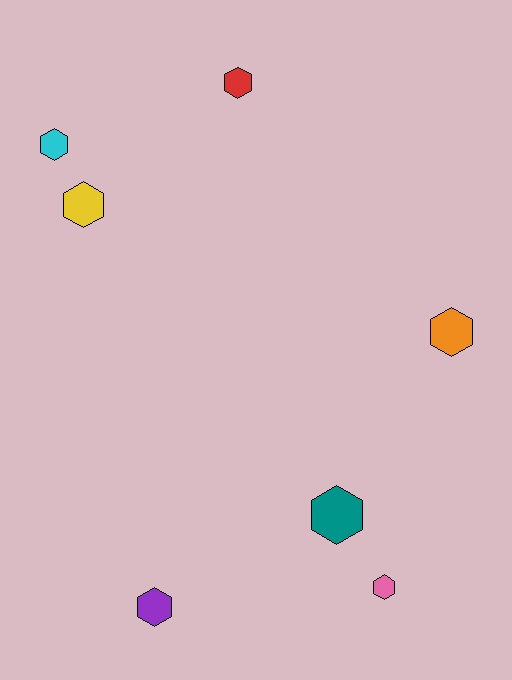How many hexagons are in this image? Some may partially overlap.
There are 7 hexagons.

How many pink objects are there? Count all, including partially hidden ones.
There is 1 pink object.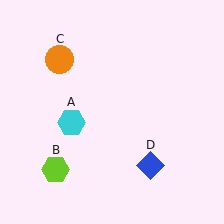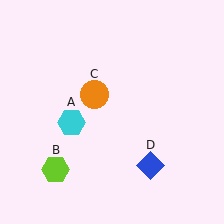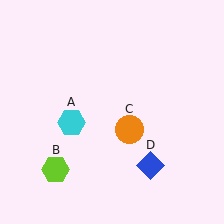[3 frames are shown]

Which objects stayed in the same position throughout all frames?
Cyan hexagon (object A) and lime hexagon (object B) and blue diamond (object D) remained stationary.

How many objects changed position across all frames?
1 object changed position: orange circle (object C).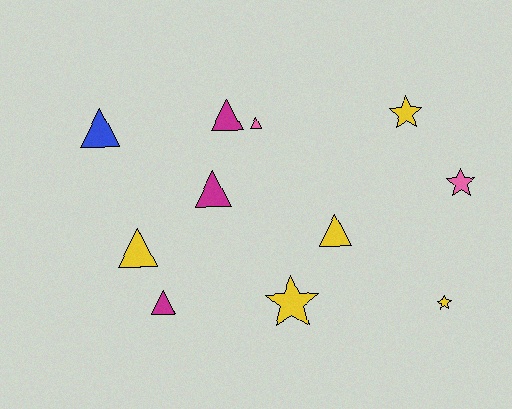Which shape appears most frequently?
Triangle, with 7 objects.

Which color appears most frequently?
Yellow, with 5 objects.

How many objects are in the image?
There are 11 objects.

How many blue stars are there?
There are no blue stars.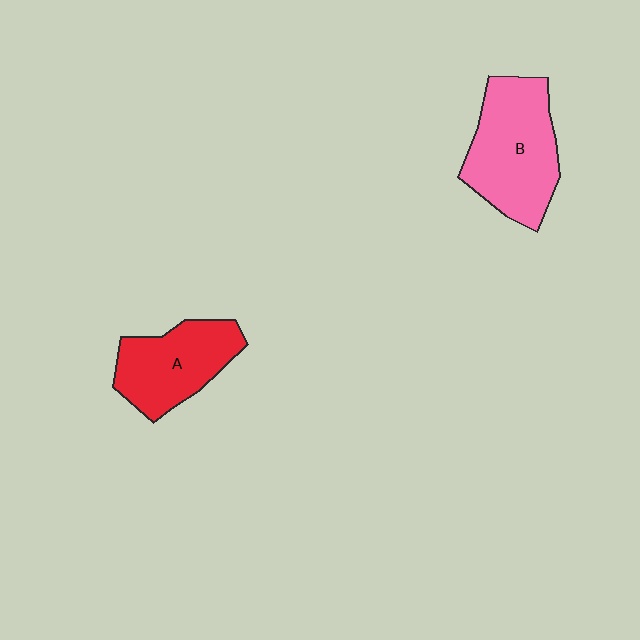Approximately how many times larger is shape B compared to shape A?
Approximately 1.3 times.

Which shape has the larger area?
Shape B (pink).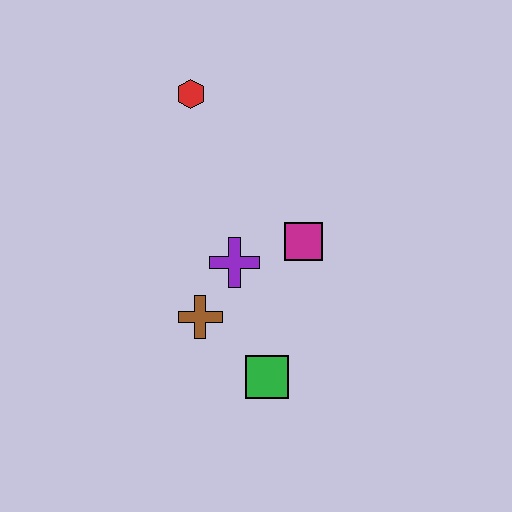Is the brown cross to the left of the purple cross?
Yes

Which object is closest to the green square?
The brown cross is closest to the green square.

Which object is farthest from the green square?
The red hexagon is farthest from the green square.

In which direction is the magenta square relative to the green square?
The magenta square is above the green square.